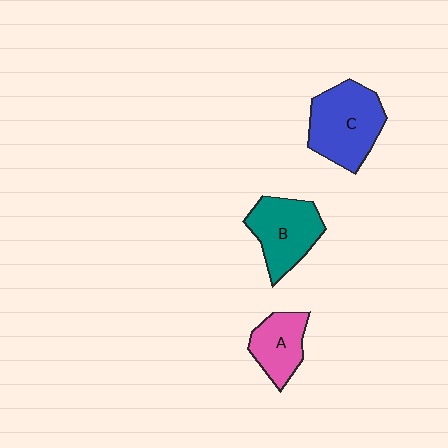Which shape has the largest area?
Shape C (blue).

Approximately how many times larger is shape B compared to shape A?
Approximately 1.4 times.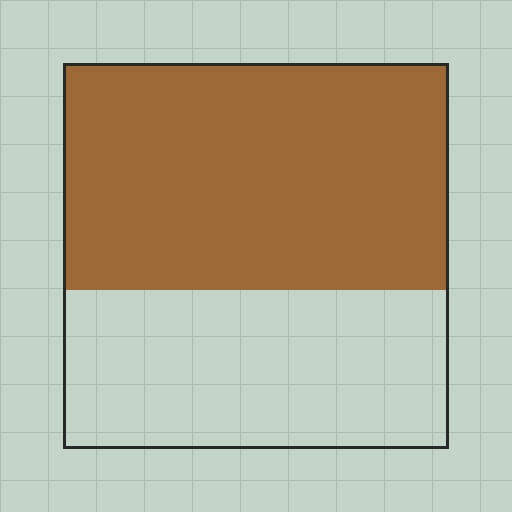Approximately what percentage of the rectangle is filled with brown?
Approximately 60%.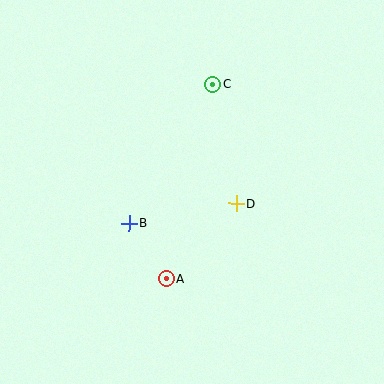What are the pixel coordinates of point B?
Point B is at (129, 224).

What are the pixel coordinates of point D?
Point D is at (236, 203).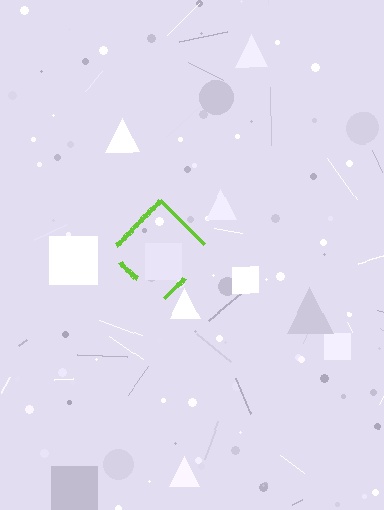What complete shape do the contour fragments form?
The contour fragments form a diamond.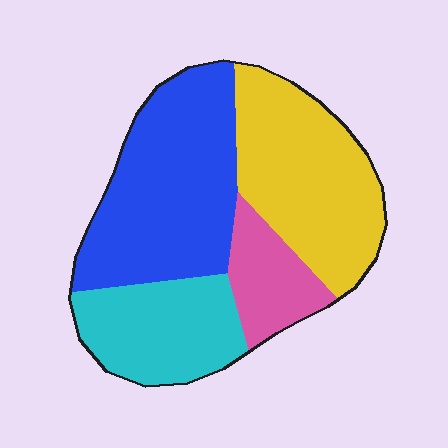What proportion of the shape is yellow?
Yellow takes up about one third (1/3) of the shape.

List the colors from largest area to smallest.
From largest to smallest: blue, yellow, cyan, pink.